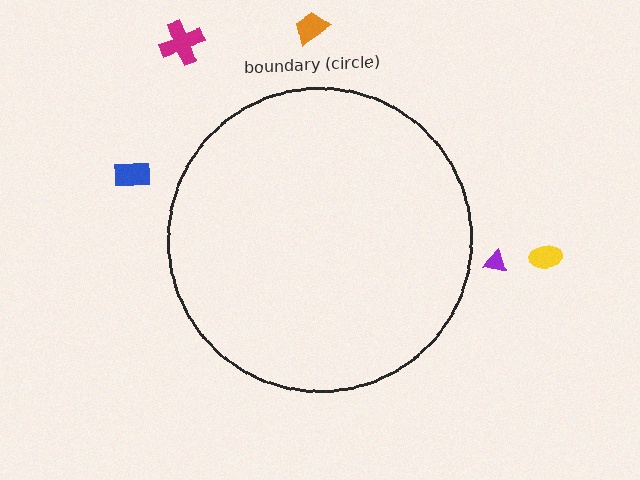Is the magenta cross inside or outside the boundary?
Outside.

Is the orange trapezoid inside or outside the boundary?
Outside.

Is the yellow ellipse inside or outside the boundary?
Outside.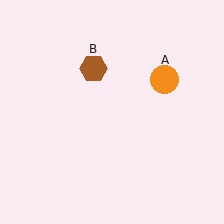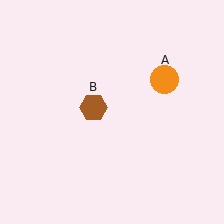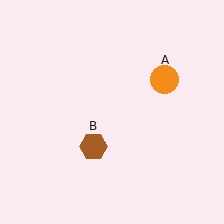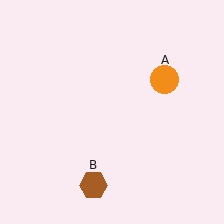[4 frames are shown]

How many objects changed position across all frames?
1 object changed position: brown hexagon (object B).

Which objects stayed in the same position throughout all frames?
Orange circle (object A) remained stationary.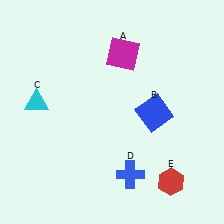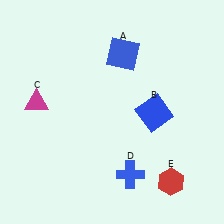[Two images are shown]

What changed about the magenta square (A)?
In Image 1, A is magenta. In Image 2, it changed to blue.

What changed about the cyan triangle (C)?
In Image 1, C is cyan. In Image 2, it changed to magenta.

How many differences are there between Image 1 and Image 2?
There are 2 differences between the two images.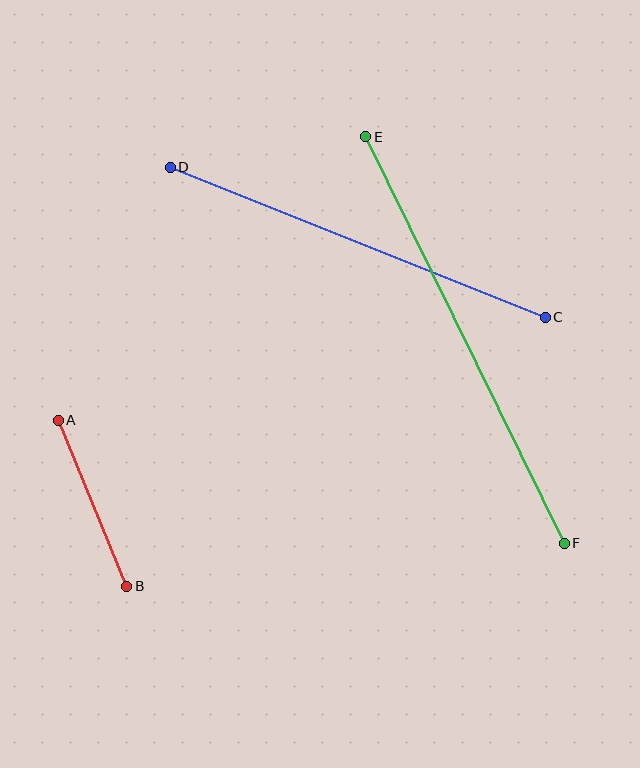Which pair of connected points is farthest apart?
Points E and F are farthest apart.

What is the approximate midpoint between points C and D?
The midpoint is at approximately (358, 242) pixels.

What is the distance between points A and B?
The distance is approximately 180 pixels.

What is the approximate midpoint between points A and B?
The midpoint is at approximately (93, 503) pixels.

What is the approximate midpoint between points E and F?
The midpoint is at approximately (465, 340) pixels.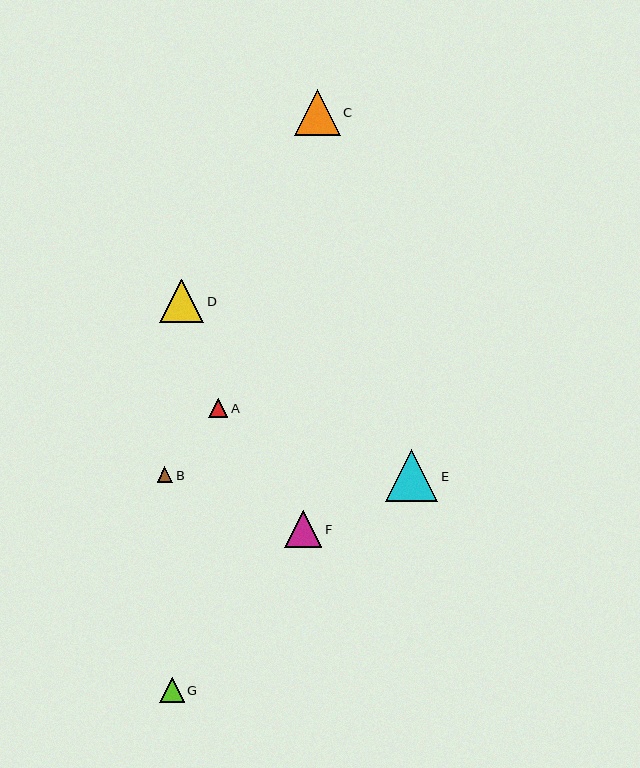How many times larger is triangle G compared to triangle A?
Triangle G is approximately 1.3 times the size of triangle A.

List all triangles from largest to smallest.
From largest to smallest: E, C, D, F, G, A, B.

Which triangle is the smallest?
Triangle B is the smallest with a size of approximately 16 pixels.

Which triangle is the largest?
Triangle E is the largest with a size of approximately 52 pixels.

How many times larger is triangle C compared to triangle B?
Triangle C is approximately 3.0 times the size of triangle B.